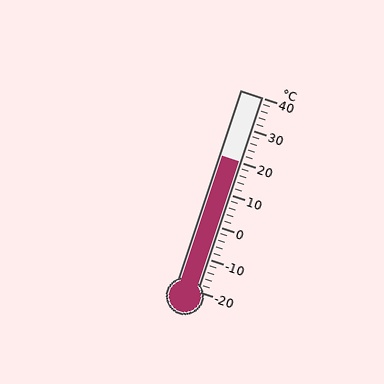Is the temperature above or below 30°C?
The temperature is below 30°C.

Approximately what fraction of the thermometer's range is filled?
The thermometer is filled to approximately 65% of its range.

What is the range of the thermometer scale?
The thermometer scale ranges from -20°C to 40°C.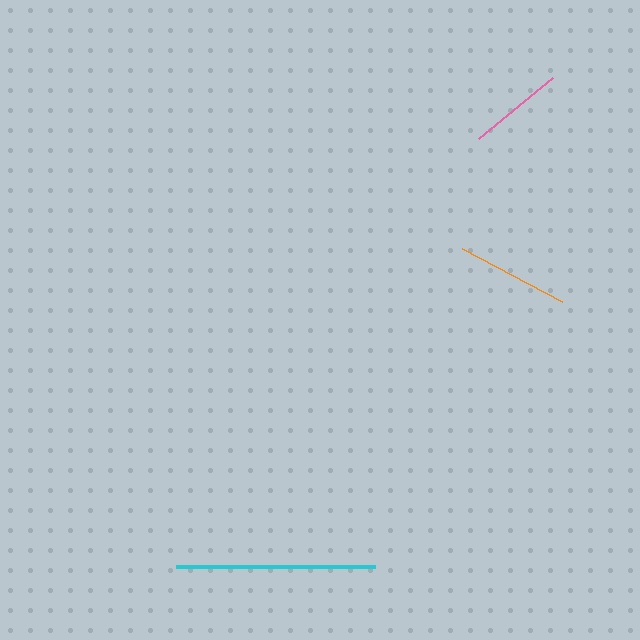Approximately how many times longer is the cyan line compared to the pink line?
The cyan line is approximately 2.1 times the length of the pink line.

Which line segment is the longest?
The cyan line is the longest at approximately 199 pixels.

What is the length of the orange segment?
The orange segment is approximately 114 pixels long.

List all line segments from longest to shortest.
From longest to shortest: cyan, orange, pink.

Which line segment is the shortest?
The pink line is the shortest at approximately 96 pixels.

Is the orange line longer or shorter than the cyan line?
The cyan line is longer than the orange line.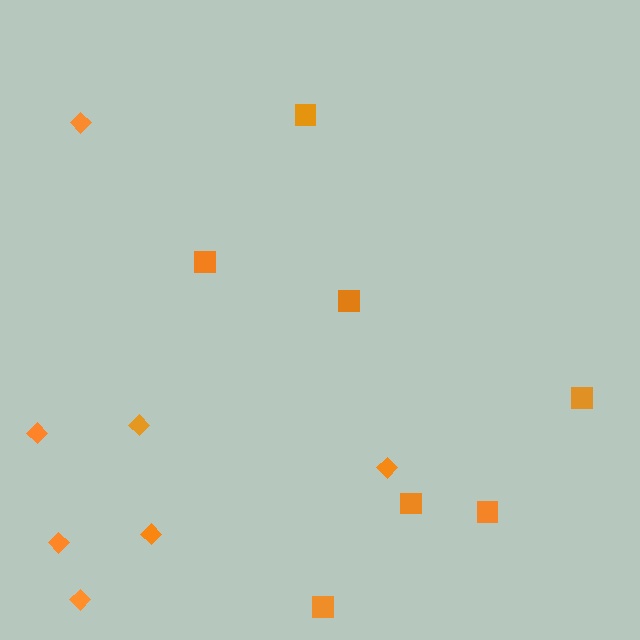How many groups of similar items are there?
There are 2 groups: one group of squares (7) and one group of diamonds (7).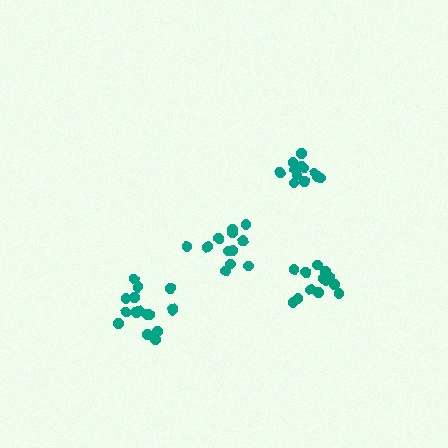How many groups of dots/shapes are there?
There are 4 groups.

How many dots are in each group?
Group 1: 12 dots, Group 2: 16 dots, Group 3: 13 dots, Group 4: 12 dots (53 total).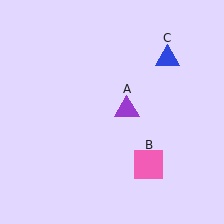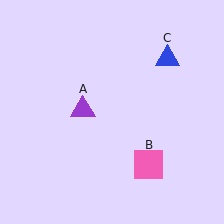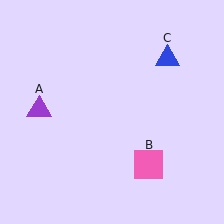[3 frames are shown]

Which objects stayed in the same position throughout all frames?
Pink square (object B) and blue triangle (object C) remained stationary.